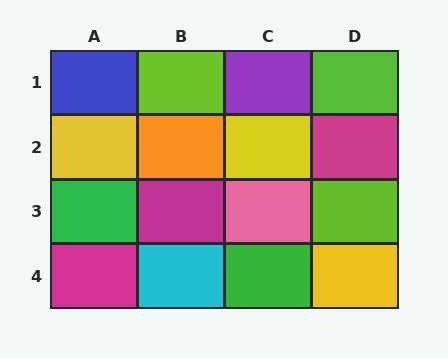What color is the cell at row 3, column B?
Magenta.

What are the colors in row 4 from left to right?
Magenta, cyan, green, yellow.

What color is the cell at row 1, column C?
Purple.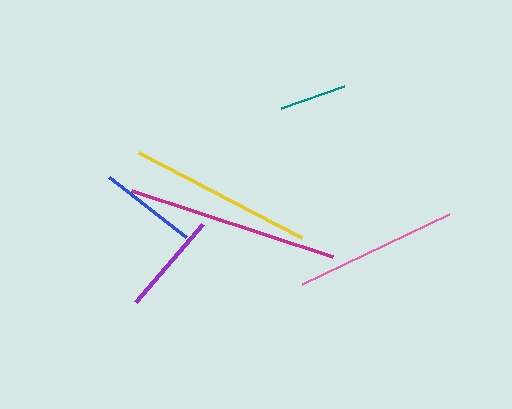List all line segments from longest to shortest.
From longest to shortest: magenta, yellow, pink, purple, blue, teal.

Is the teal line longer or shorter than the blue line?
The blue line is longer than the teal line.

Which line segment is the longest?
The magenta line is the longest at approximately 211 pixels.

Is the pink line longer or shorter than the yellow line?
The yellow line is longer than the pink line.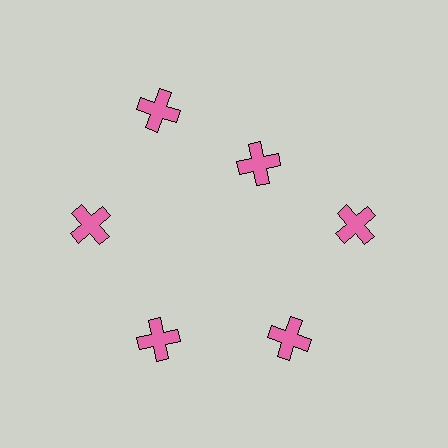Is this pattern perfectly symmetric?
No. The 6 pink crosses are arranged in a ring, but one element near the 1 o'clock position is pulled inward toward the center, breaking the 6-fold rotational symmetry.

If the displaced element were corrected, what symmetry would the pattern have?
It would have 6-fold rotational symmetry — the pattern would map onto itself every 60 degrees.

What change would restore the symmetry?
The symmetry would be restored by moving it outward, back onto the ring so that all 6 crosses sit at equal angles and equal distance from the center.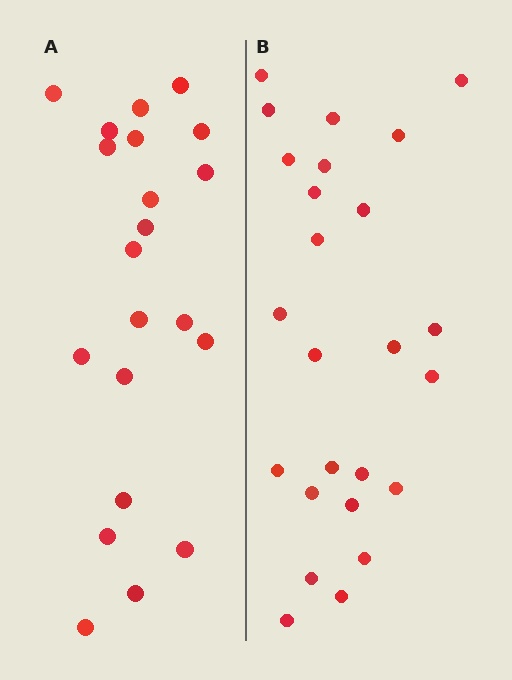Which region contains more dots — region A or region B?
Region B (the right region) has more dots.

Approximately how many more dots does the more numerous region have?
Region B has about 4 more dots than region A.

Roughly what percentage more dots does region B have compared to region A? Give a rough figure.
About 20% more.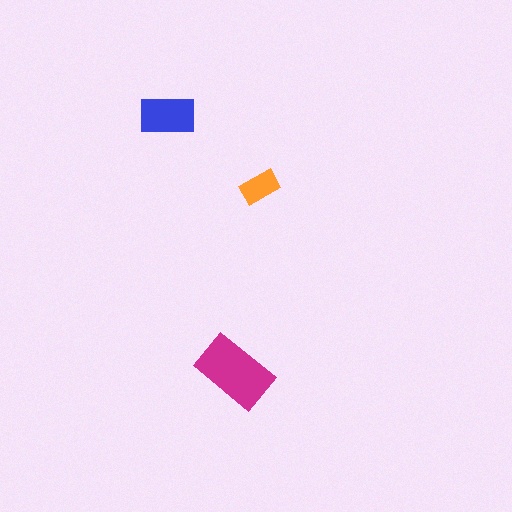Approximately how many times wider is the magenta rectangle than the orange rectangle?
About 2 times wider.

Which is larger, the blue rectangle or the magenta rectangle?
The magenta one.